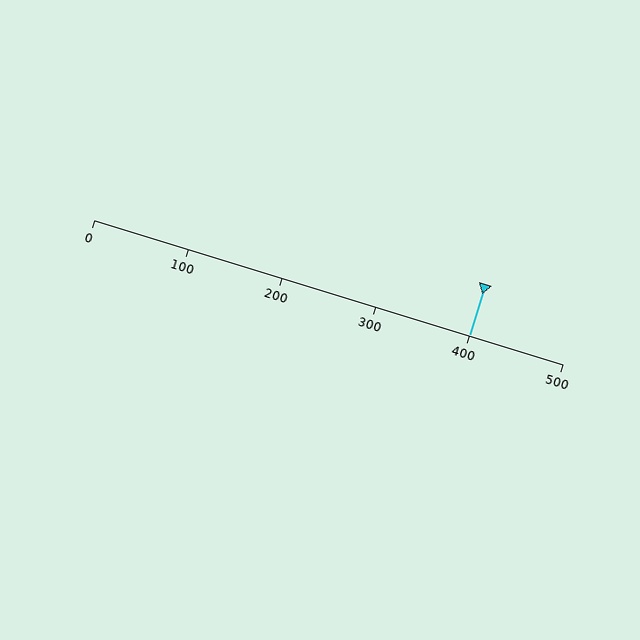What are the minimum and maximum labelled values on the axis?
The axis runs from 0 to 500.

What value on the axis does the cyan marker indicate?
The marker indicates approximately 400.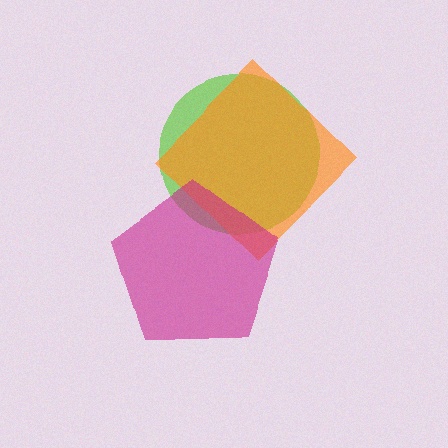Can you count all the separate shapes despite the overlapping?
Yes, there are 3 separate shapes.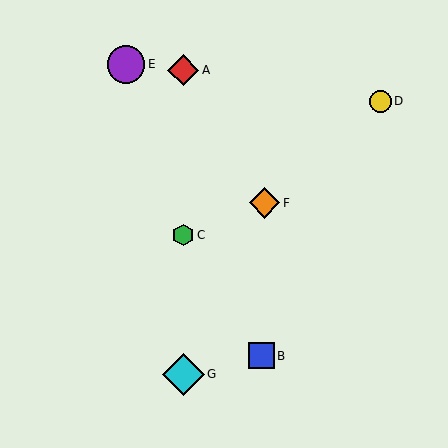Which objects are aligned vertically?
Objects A, C, G are aligned vertically.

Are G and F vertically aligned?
No, G is at x≈183 and F is at x≈264.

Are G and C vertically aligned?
Yes, both are at x≈183.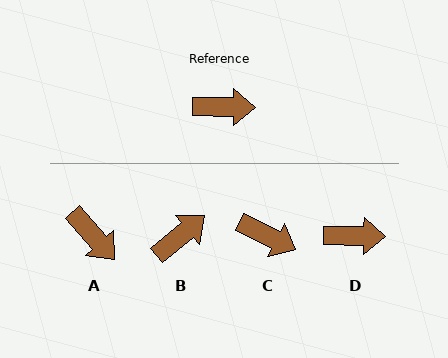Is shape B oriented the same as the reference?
No, it is off by about 40 degrees.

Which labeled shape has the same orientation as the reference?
D.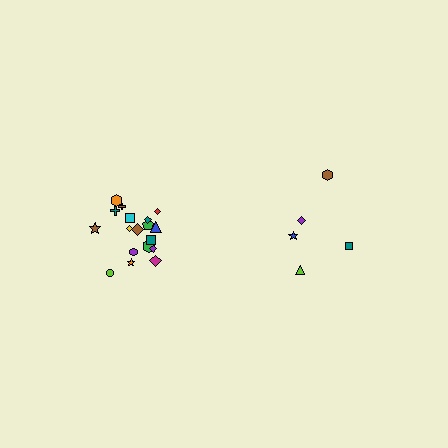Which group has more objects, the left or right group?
The left group.